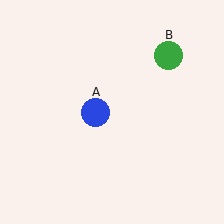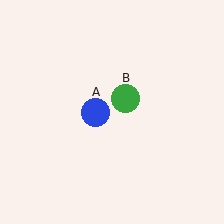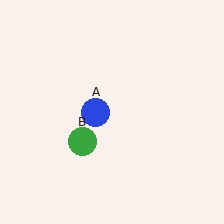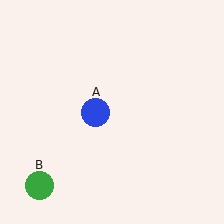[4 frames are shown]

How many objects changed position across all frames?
1 object changed position: green circle (object B).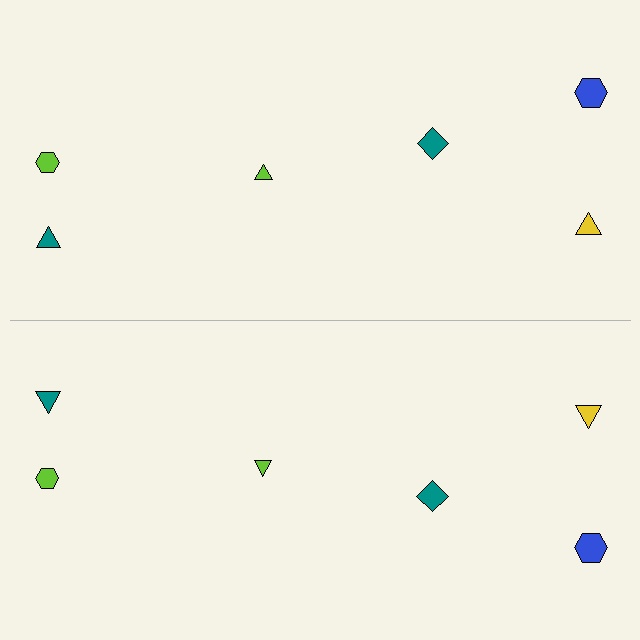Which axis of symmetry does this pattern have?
The pattern has a horizontal axis of symmetry running through the center of the image.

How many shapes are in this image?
There are 12 shapes in this image.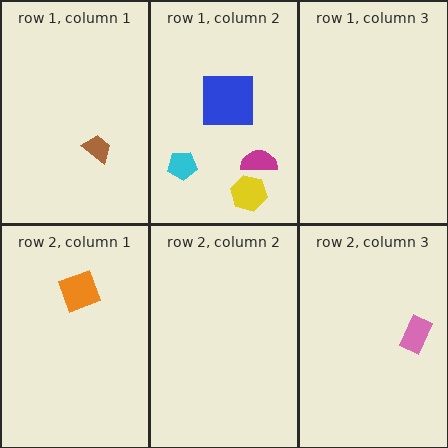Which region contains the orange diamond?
The row 2, column 1 region.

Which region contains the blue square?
The row 1, column 2 region.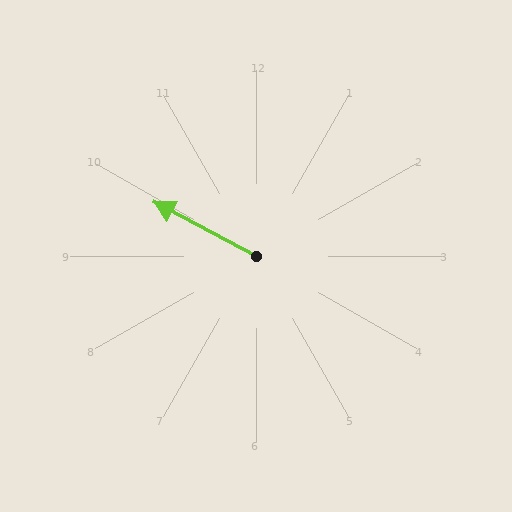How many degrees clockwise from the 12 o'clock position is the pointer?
Approximately 298 degrees.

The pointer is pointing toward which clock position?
Roughly 10 o'clock.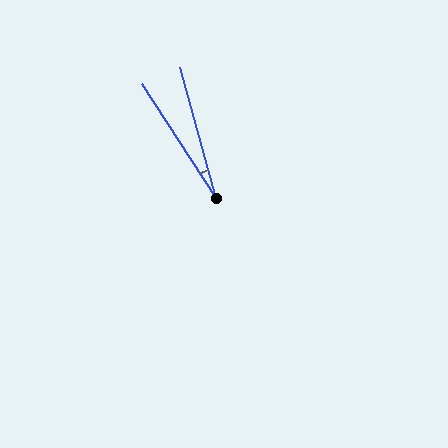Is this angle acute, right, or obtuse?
It is acute.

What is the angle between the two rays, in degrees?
Approximately 18 degrees.